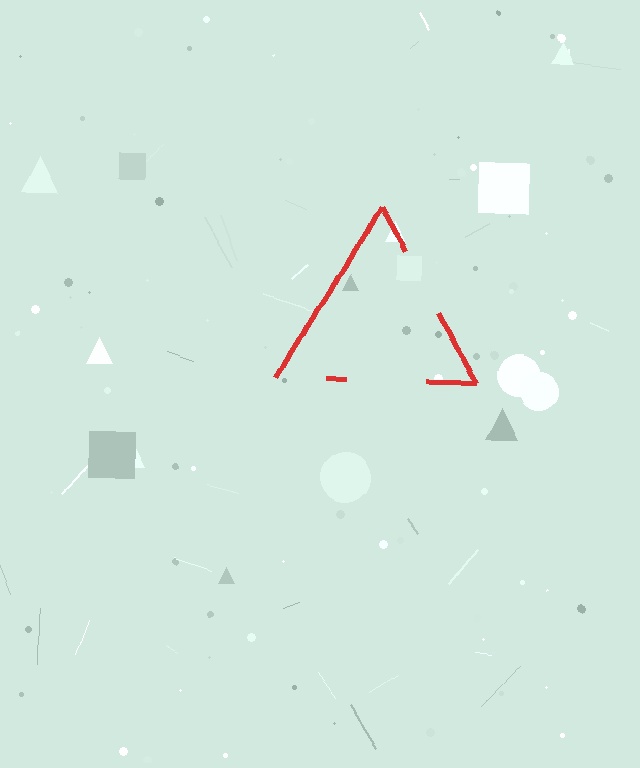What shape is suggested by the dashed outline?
The dashed outline suggests a triangle.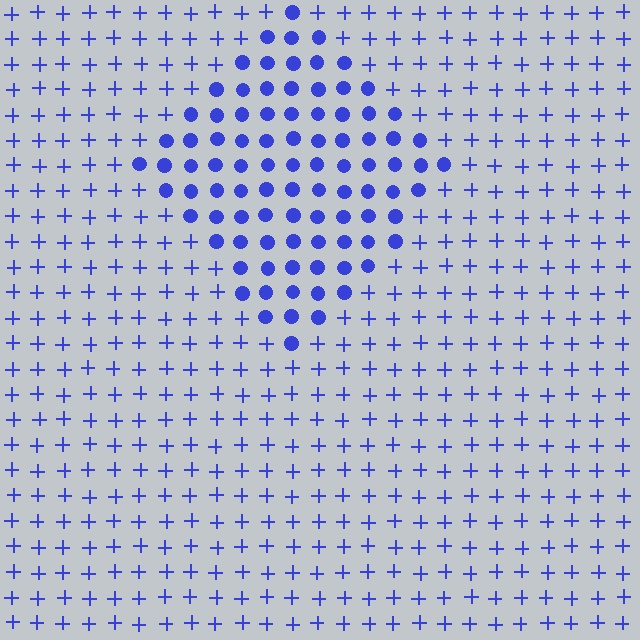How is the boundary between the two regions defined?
The boundary is defined by a change in element shape: circles inside vs. plus signs outside. All elements share the same color and spacing.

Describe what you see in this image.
The image is filled with small blue elements arranged in a uniform grid. A diamond-shaped region contains circles, while the surrounding area contains plus signs. The boundary is defined purely by the change in element shape.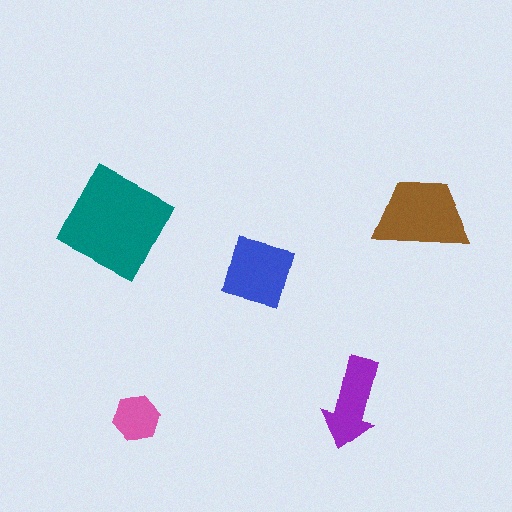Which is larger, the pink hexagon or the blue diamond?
The blue diamond.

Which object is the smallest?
The pink hexagon.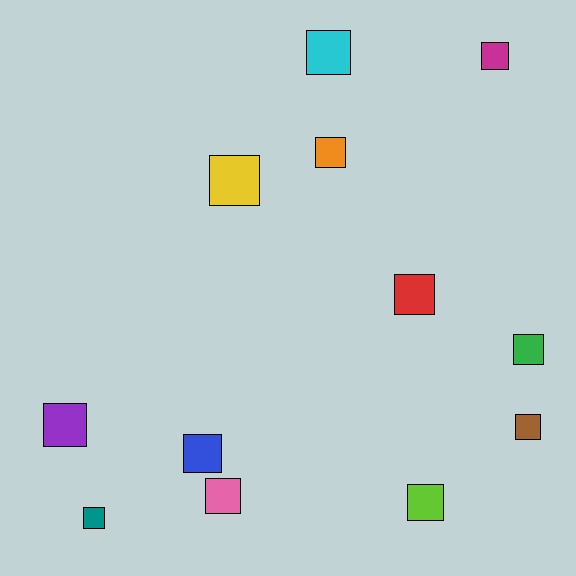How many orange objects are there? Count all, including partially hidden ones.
There is 1 orange object.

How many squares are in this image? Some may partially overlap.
There are 12 squares.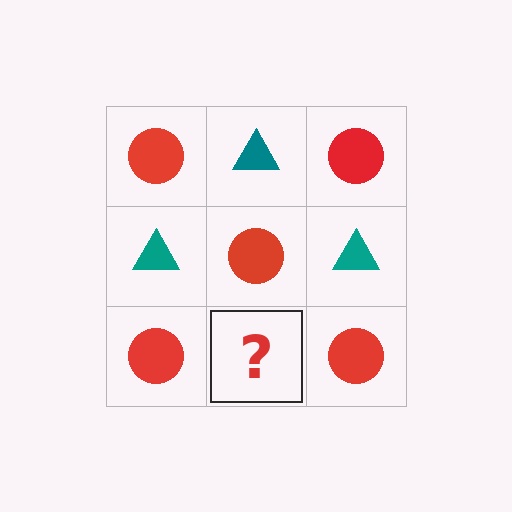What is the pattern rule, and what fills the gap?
The rule is that it alternates red circle and teal triangle in a checkerboard pattern. The gap should be filled with a teal triangle.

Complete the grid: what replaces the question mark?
The question mark should be replaced with a teal triangle.